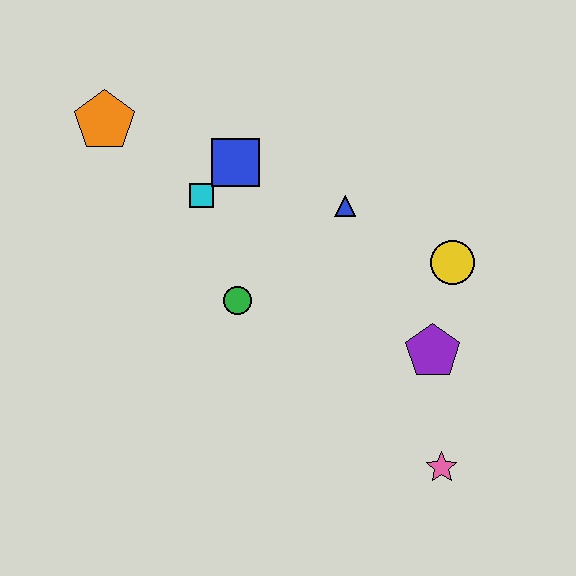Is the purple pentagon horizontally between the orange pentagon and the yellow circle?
Yes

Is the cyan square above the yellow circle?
Yes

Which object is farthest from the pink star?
The orange pentagon is farthest from the pink star.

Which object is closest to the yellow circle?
The purple pentagon is closest to the yellow circle.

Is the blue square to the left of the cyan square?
No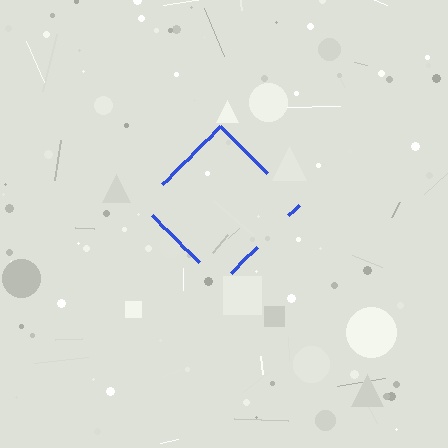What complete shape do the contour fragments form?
The contour fragments form a diamond.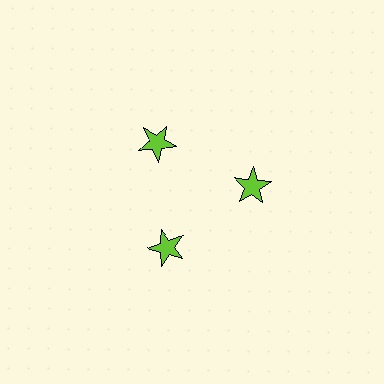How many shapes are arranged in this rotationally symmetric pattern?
There are 3 shapes, arranged in 3 groups of 1.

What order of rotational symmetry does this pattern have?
This pattern has 3-fold rotational symmetry.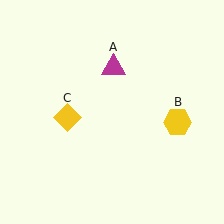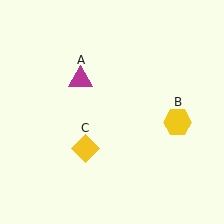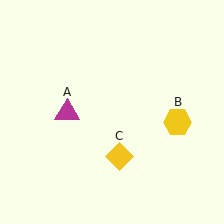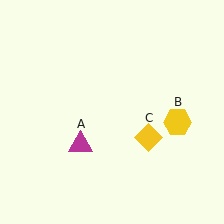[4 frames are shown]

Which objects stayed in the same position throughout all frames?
Yellow hexagon (object B) remained stationary.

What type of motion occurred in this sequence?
The magenta triangle (object A), yellow diamond (object C) rotated counterclockwise around the center of the scene.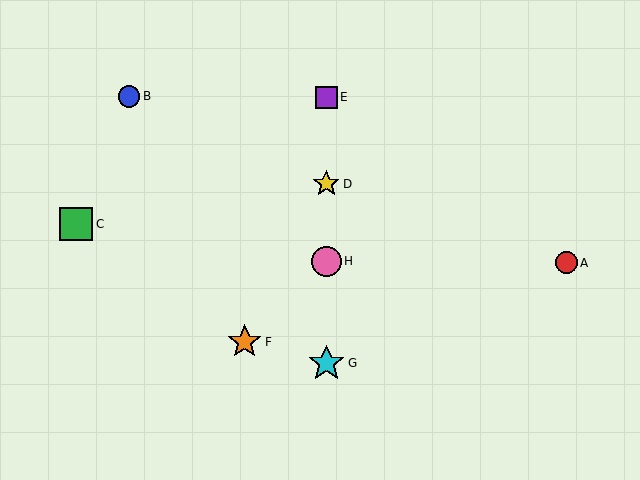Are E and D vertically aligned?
Yes, both are at x≈326.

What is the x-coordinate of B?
Object B is at x≈129.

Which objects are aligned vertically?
Objects D, E, G, H are aligned vertically.